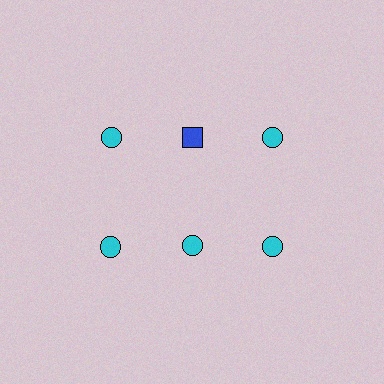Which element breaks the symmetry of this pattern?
The blue square in the top row, second from left column breaks the symmetry. All other shapes are cyan circles.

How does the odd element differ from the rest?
It differs in both color (blue instead of cyan) and shape (square instead of circle).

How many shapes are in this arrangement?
There are 6 shapes arranged in a grid pattern.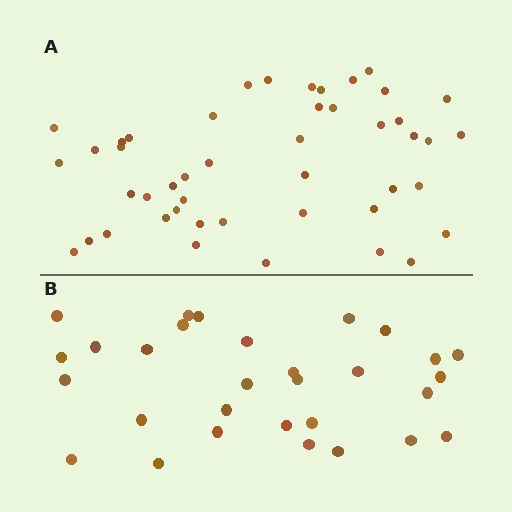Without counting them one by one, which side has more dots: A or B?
Region A (the top region) has more dots.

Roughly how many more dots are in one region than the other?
Region A has approximately 15 more dots than region B.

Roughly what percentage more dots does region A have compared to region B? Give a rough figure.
About 55% more.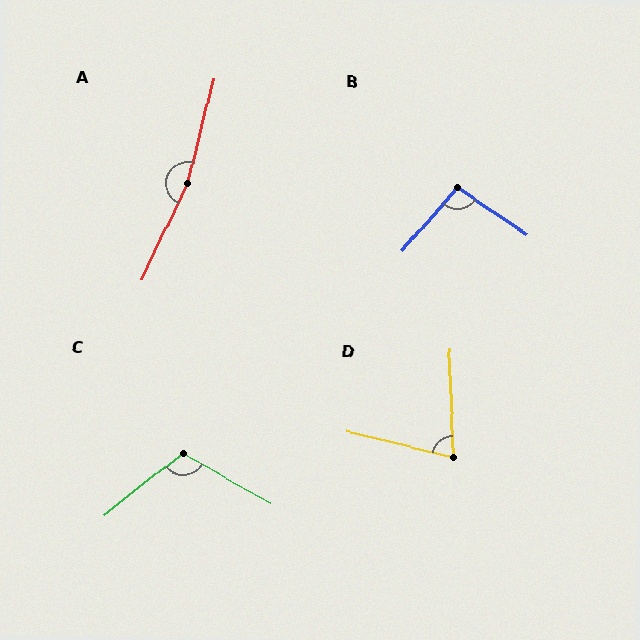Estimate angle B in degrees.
Approximately 97 degrees.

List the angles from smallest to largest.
D (74°), B (97°), C (112°), A (169°).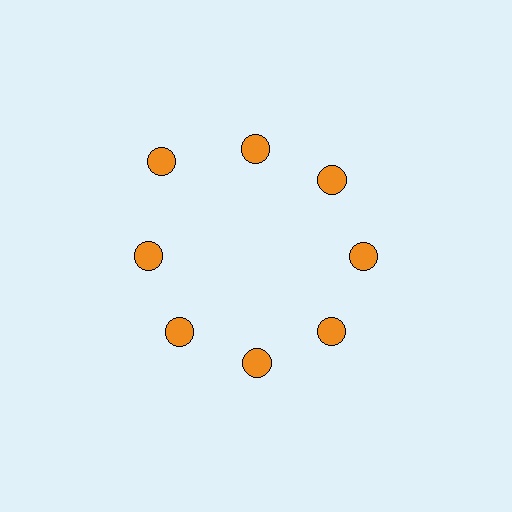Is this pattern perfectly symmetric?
No. The 8 orange circles are arranged in a ring, but one element near the 10 o'clock position is pushed outward from the center, breaking the 8-fold rotational symmetry.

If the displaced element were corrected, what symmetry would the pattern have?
It would have 8-fold rotational symmetry — the pattern would map onto itself every 45 degrees.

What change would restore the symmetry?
The symmetry would be restored by moving it inward, back onto the ring so that all 8 circles sit at equal angles and equal distance from the center.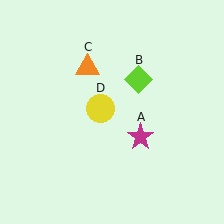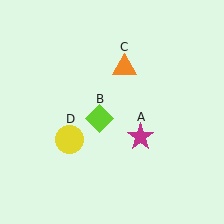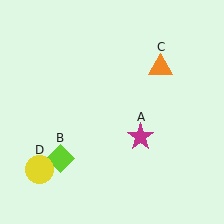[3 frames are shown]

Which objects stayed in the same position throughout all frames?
Magenta star (object A) remained stationary.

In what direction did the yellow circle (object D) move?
The yellow circle (object D) moved down and to the left.